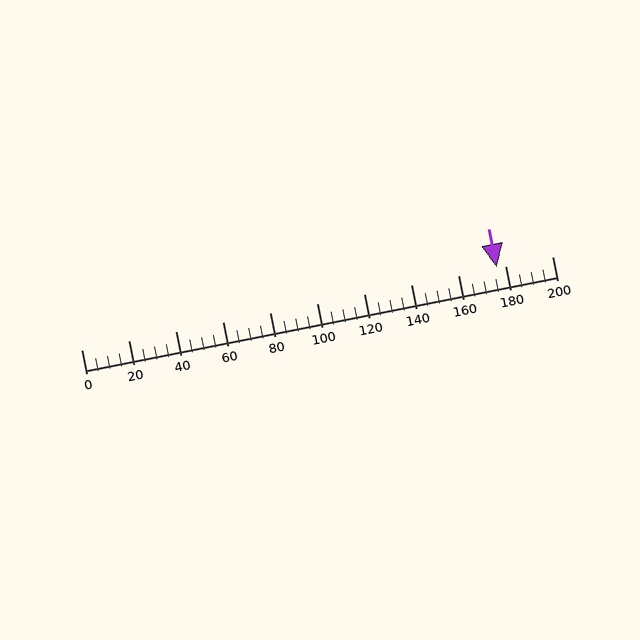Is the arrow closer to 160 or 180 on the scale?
The arrow is closer to 180.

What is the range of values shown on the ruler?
The ruler shows values from 0 to 200.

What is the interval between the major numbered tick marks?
The major tick marks are spaced 20 units apart.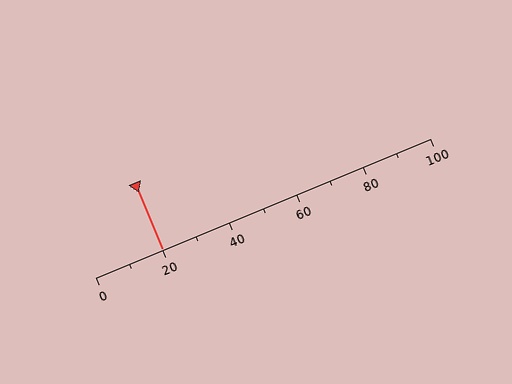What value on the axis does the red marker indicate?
The marker indicates approximately 20.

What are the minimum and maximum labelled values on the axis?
The axis runs from 0 to 100.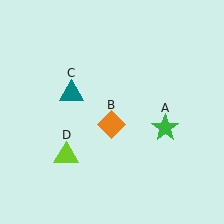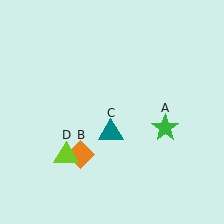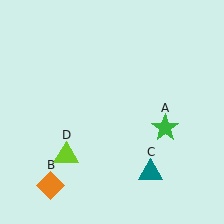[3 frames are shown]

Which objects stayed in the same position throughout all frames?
Green star (object A) and lime triangle (object D) remained stationary.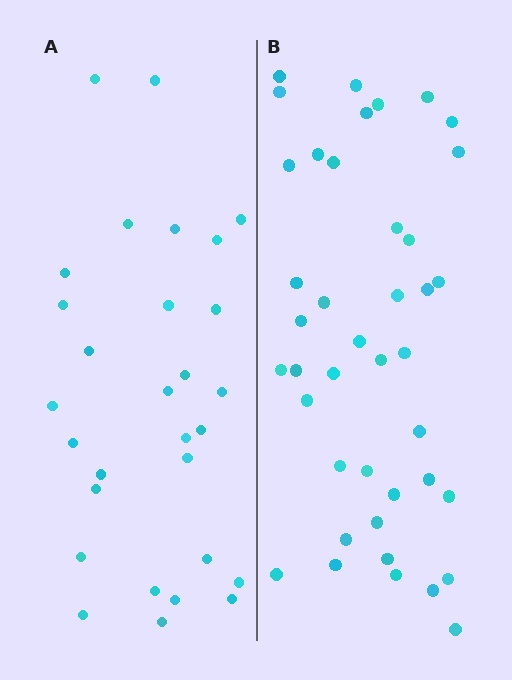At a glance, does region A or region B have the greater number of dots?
Region B (the right region) has more dots.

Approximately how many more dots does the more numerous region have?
Region B has roughly 12 or so more dots than region A.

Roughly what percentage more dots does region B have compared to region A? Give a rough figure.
About 40% more.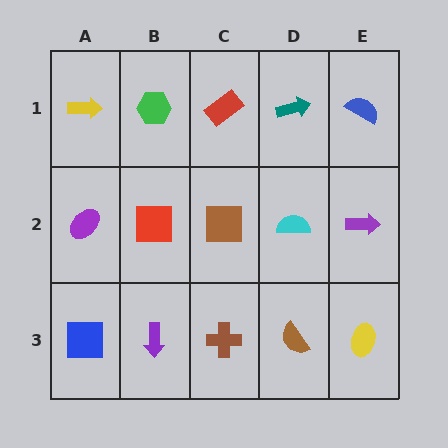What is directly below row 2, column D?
A brown semicircle.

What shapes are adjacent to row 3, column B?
A red square (row 2, column B), a blue square (row 3, column A), a brown cross (row 3, column C).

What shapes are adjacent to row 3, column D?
A cyan semicircle (row 2, column D), a brown cross (row 3, column C), a yellow ellipse (row 3, column E).